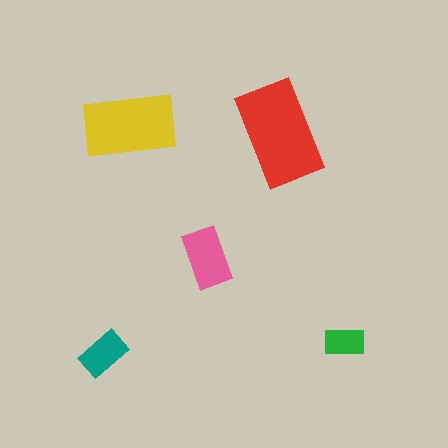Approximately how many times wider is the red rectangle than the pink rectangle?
About 1.5 times wider.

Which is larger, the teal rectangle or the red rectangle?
The red one.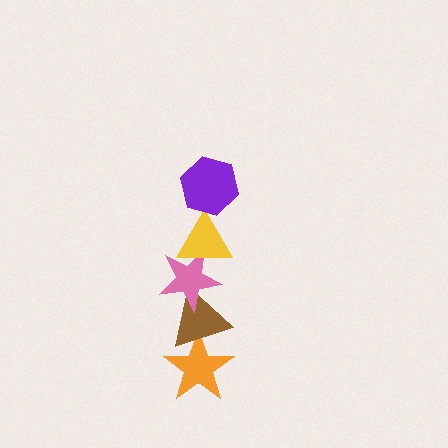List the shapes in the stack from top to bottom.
From top to bottom: the purple hexagon, the yellow triangle, the pink star, the brown triangle, the orange star.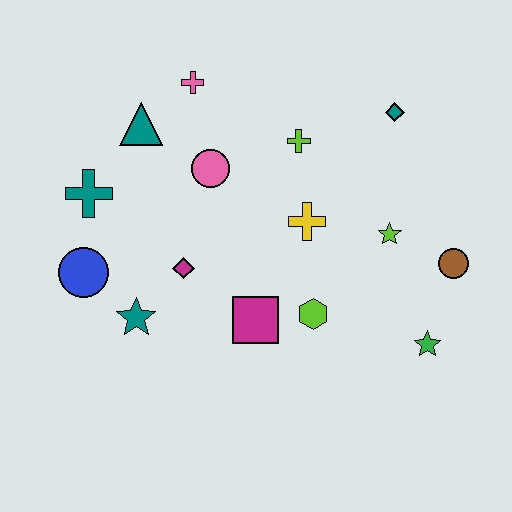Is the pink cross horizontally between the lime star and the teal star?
Yes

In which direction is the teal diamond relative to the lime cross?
The teal diamond is to the right of the lime cross.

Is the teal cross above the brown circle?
Yes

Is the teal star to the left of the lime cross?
Yes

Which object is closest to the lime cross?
The yellow cross is closest to the lime cross.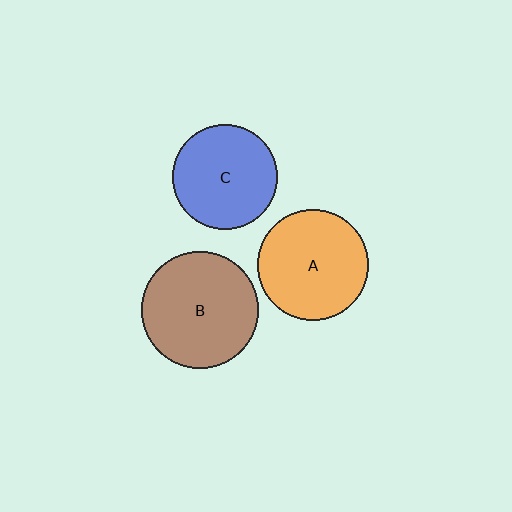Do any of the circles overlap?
No, none of the circles overlap.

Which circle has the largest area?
Circle B (brown).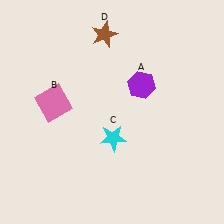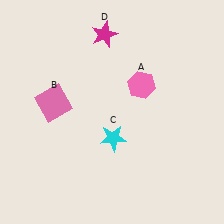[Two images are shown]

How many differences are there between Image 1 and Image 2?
There are 2 differences between the two images.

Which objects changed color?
A changed from purple to pink. D changed from brown to magenta.